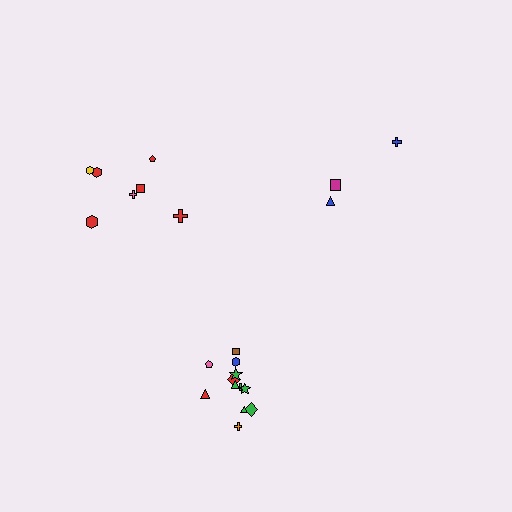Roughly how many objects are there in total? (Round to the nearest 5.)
Roughly 20 objects in total.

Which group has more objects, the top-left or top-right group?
The top-left group.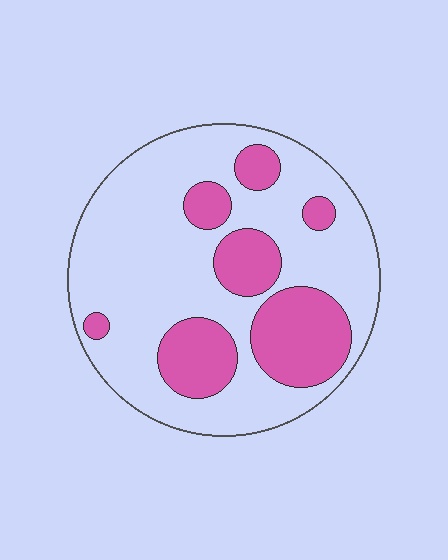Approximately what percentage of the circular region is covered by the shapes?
Approximately 30%.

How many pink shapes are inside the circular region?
7.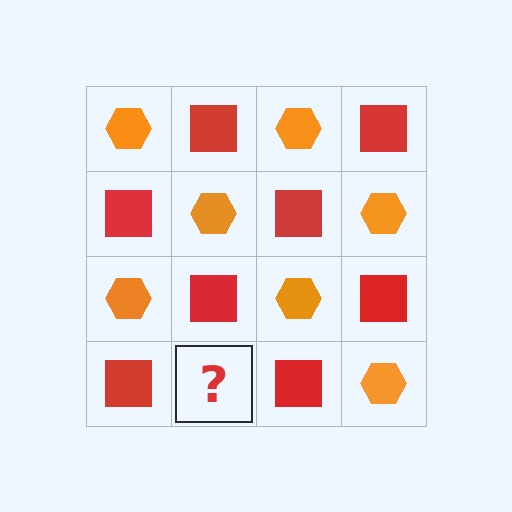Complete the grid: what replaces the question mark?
The question mark should be replaced with an orange hexagon.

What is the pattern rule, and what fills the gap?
The rule is that it alternates orange hexagon and red square in a checkerboard pattern. The gap should be filled with an orange hexagon.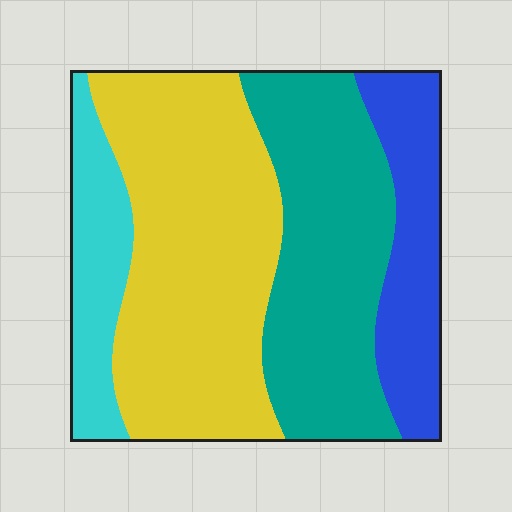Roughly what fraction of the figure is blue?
Blue covers 16% of the figure.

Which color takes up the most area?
Yellow, at roughly 40%.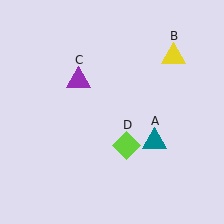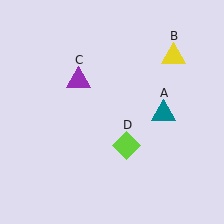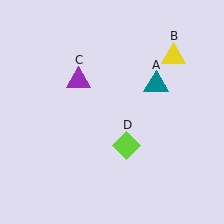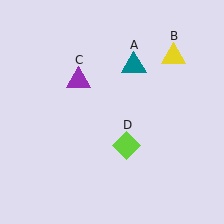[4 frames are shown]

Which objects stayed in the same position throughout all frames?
Yellow triangle (object B) and purple triangle (object C) and lime diamond (object D) remained stationary.